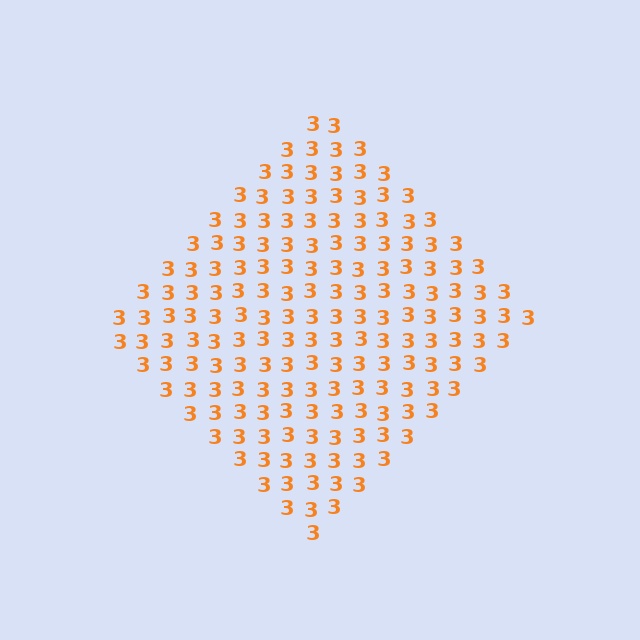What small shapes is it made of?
It is made of small digit 3's.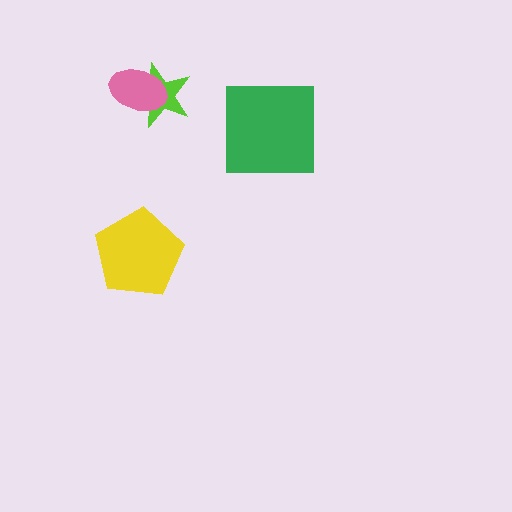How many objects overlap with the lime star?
1 object overlaps with the lime star.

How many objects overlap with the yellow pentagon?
0 objects overlap with the yellow pentagon.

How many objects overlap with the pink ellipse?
1 object overlaps with the pink ellipse.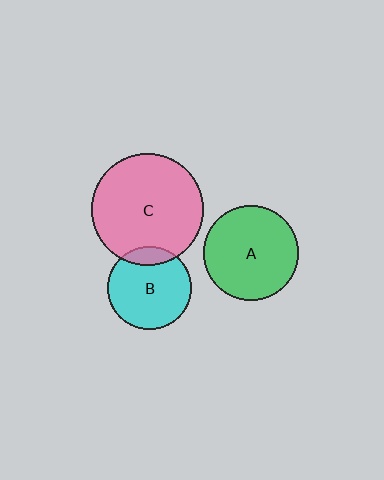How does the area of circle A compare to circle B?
Approximately 1.3 times.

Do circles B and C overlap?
Yes.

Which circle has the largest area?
Circle C (pink).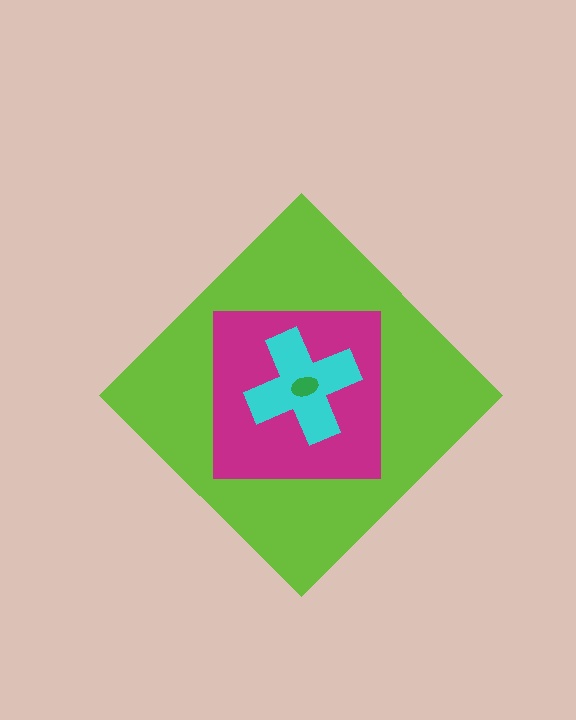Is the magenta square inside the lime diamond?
Yes.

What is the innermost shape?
The green ellipse.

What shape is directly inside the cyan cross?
The green ellipse.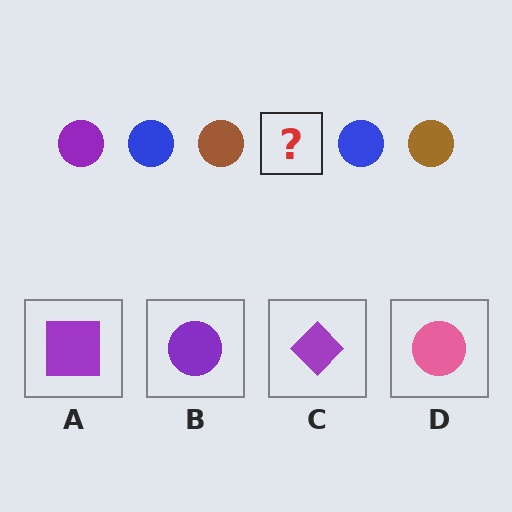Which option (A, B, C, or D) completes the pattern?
B.